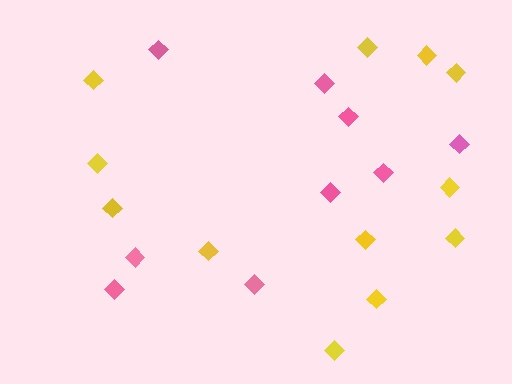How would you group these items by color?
There are 2 groups: one group of yellow diamonds (12) and one group of pink diamonds (9).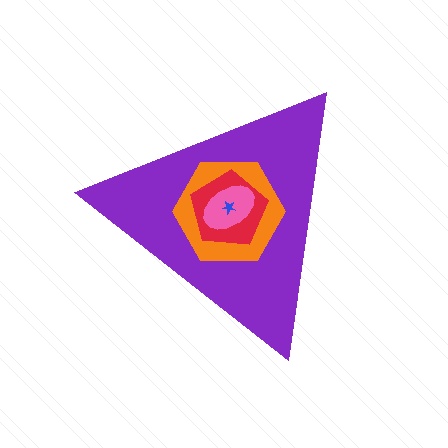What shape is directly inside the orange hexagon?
The red pentagon.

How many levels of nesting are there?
5.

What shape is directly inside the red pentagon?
The pink ellipse.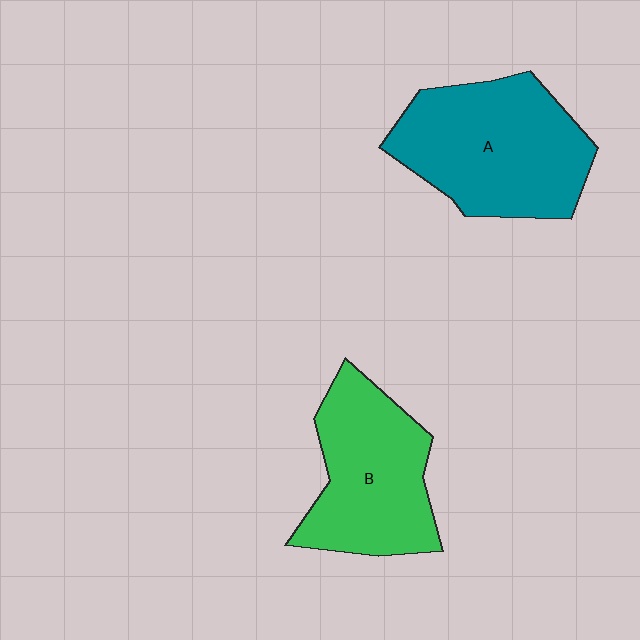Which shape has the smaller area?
Shape B (green).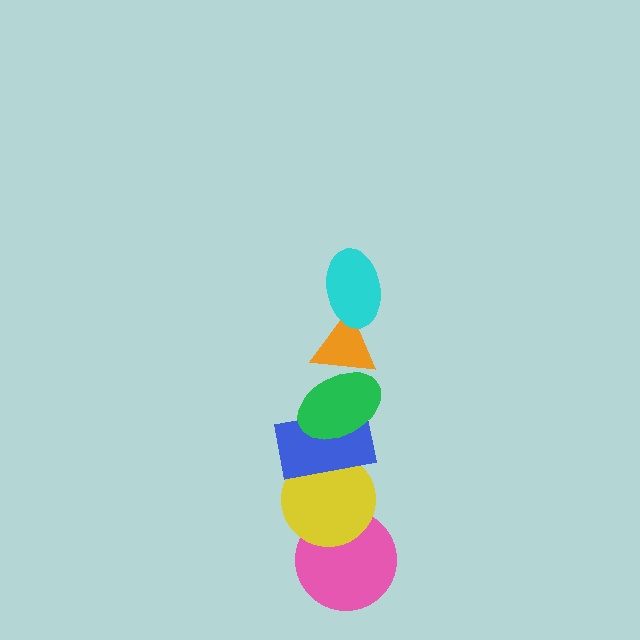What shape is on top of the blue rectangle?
The green ellipse is on top of the blue rectangle.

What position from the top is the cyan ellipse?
The cyan ellipse is 1st from the top.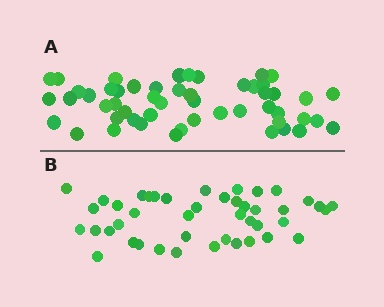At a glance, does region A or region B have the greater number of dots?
Region A (the top region) has more dots.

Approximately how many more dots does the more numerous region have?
Region A has roughly 8 or so more dots than region B.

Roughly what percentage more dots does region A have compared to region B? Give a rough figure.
About 20% more.